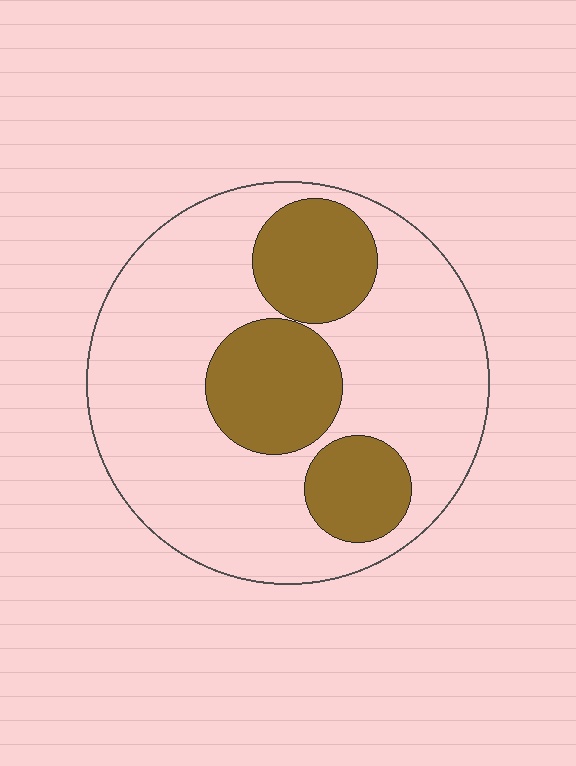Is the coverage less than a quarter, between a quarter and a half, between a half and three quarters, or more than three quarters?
Between a quarter and a half.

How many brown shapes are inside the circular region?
3.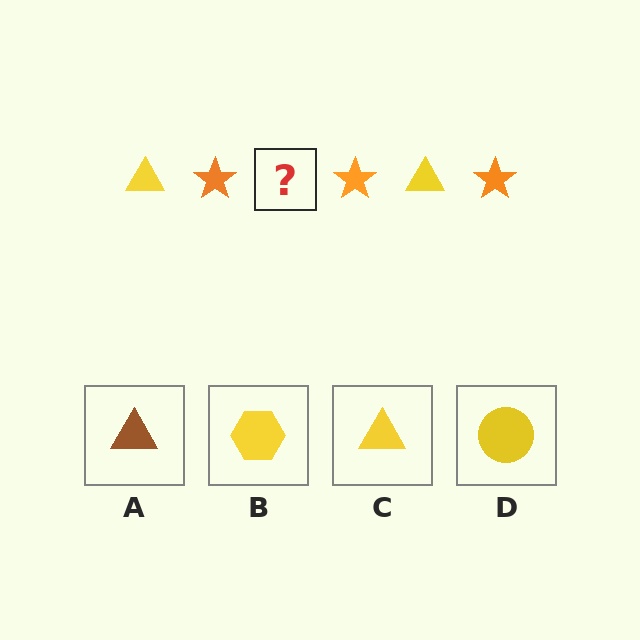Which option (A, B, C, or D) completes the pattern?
C.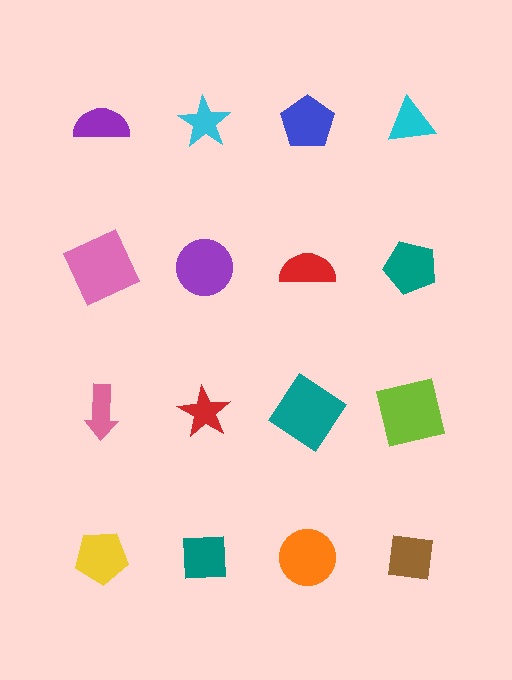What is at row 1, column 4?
A cyan triangle.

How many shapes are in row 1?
4 shapes.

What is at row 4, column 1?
A yellow pentagon.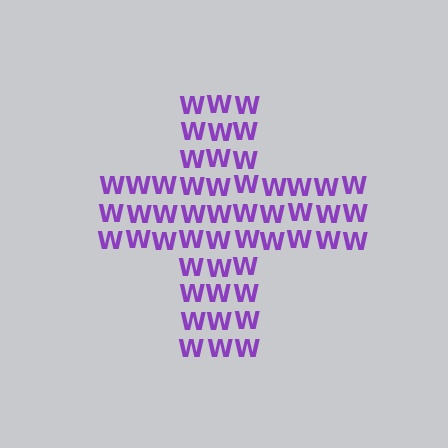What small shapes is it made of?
It is made of small letter W's.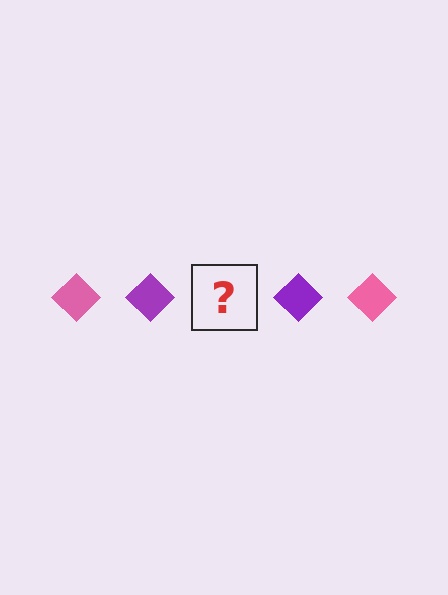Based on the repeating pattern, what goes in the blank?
The blank should be a pink diamond.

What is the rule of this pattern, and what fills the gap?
The rule is that the pattern cycles through pink, purple diamonds. The gap should be filled with a pink diamond.